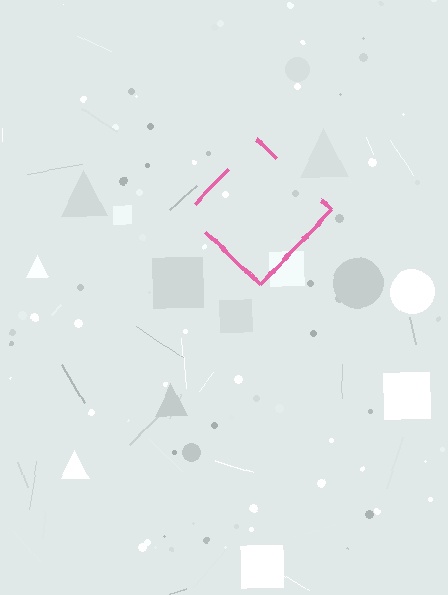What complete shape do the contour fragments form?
The contour fragments form a diamond.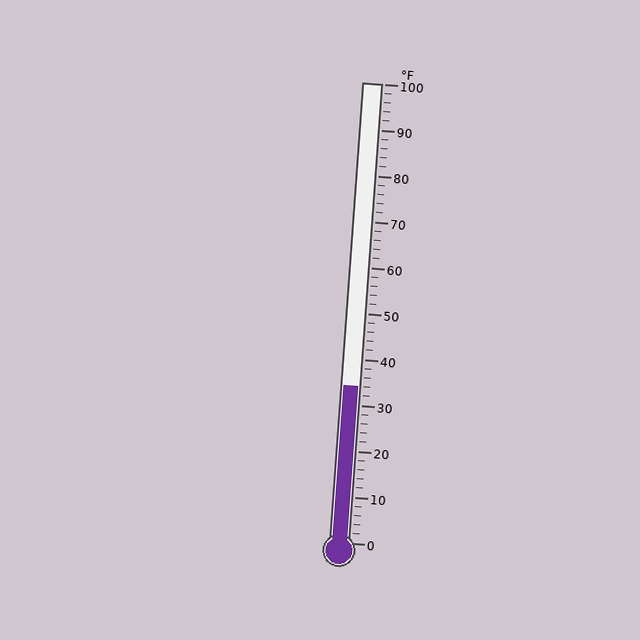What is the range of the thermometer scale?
The thermometer scale ranges from 0°F to 100°F.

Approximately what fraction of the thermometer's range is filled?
The thermometer is filled to approximately 35% of its range.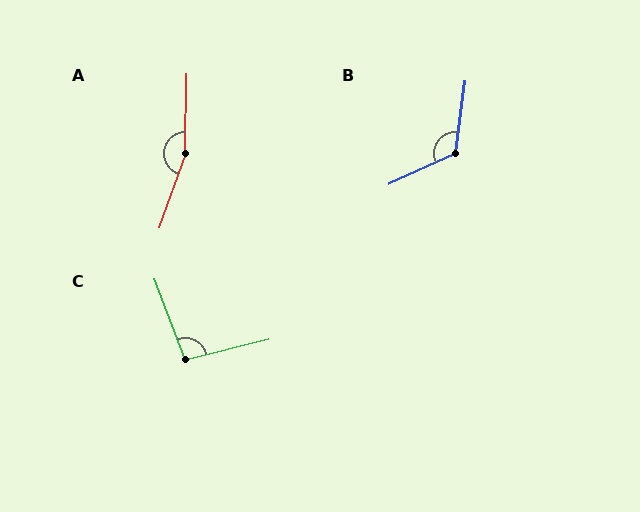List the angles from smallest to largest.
C (97°), B (123°), A (162°).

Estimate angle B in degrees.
Approximately 123 degrees.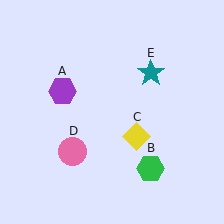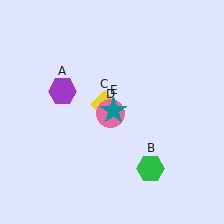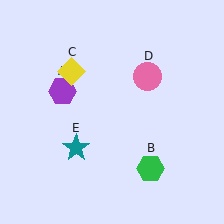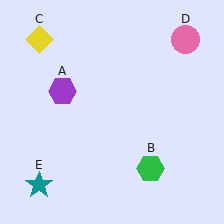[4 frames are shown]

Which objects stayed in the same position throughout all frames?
Purple hexagon (object A) and green hexagon (object B) remained stationary.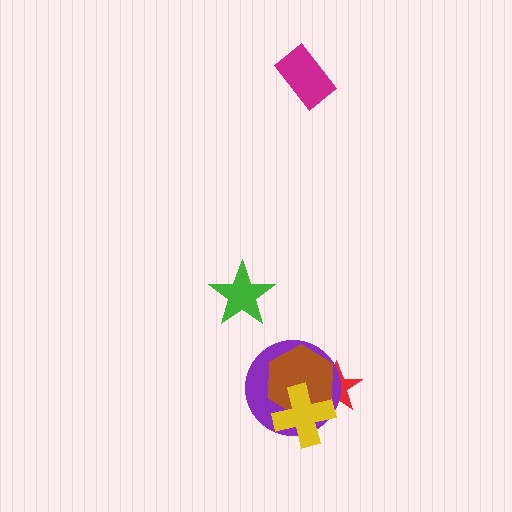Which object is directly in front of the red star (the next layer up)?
The purple circle is directly in front of the red star.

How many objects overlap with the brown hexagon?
3 objects overlap with the brown hexagon.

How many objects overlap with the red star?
3 objects overlap with the red star.